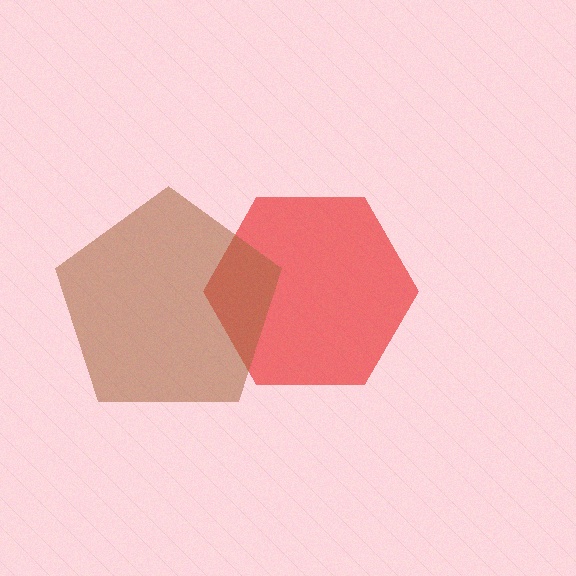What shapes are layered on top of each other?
The layered shapes are: a red hexagon, a brown pentagon.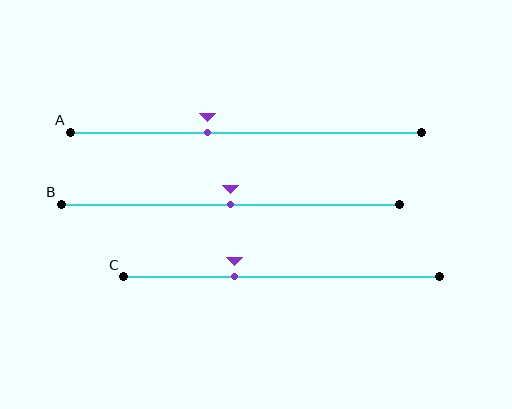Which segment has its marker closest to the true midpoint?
Segment B has its marker closest to the true midpoint.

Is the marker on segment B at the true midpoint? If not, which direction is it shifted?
Yes, the marker on segment B is at the true midpoint.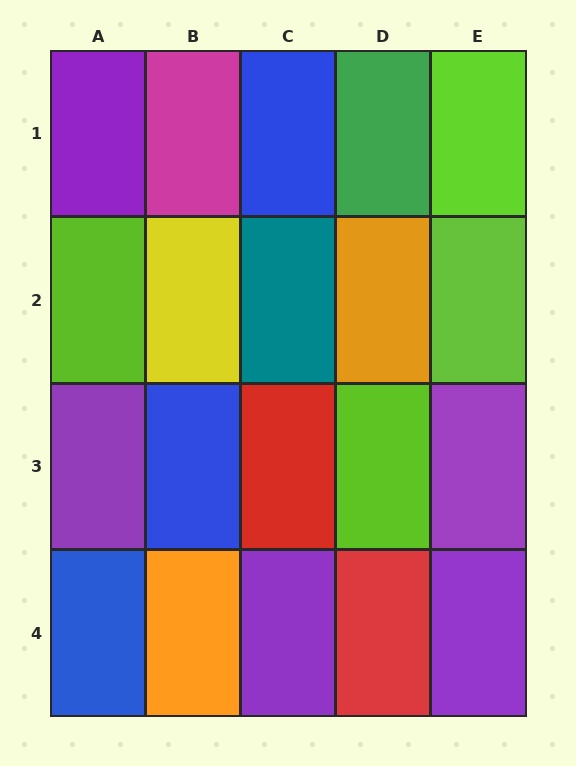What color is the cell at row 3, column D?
Lime.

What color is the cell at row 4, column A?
Blue.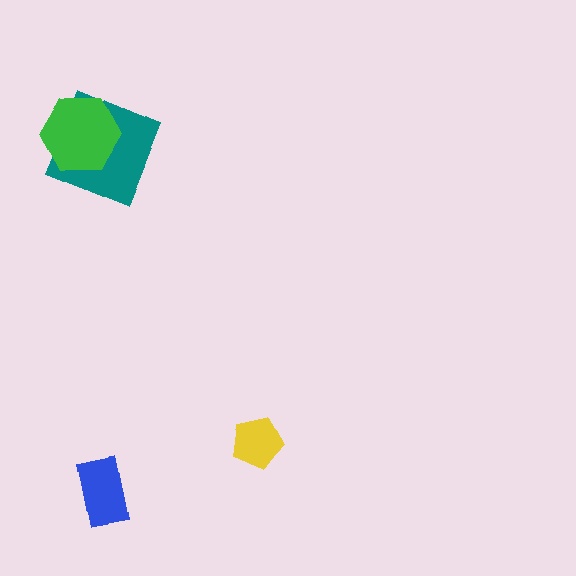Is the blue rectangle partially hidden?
No, no other shape covers it.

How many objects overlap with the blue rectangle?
0 objects overlap with the blue rectangle.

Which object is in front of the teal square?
The green hexagon is in front of the teal square.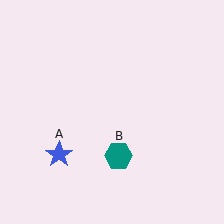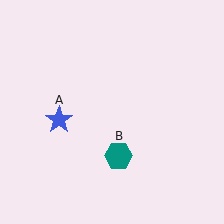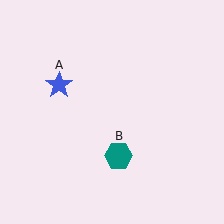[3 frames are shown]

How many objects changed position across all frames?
1 object changed position: blue star (object A).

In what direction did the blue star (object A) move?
The blue star (object A) moved up.